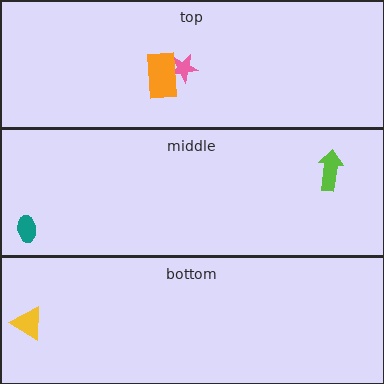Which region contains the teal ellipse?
The middle region.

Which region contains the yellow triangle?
The bottom region.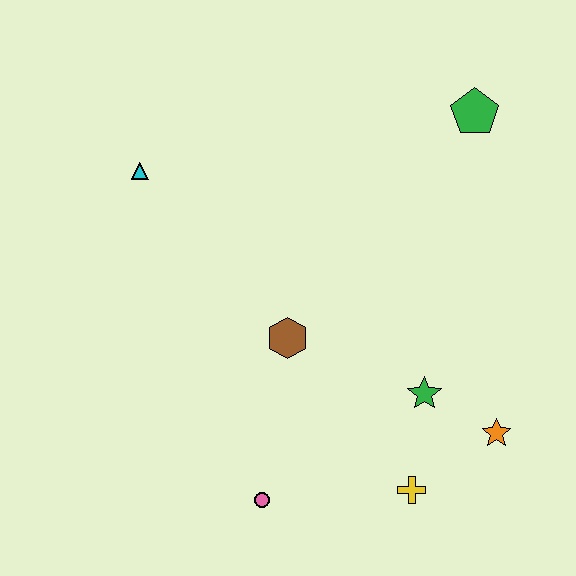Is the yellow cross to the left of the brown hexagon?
No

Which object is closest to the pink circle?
The yellow cross is closest to the pink circle.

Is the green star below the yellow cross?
No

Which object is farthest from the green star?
The cyan triangle is farthest from the green star.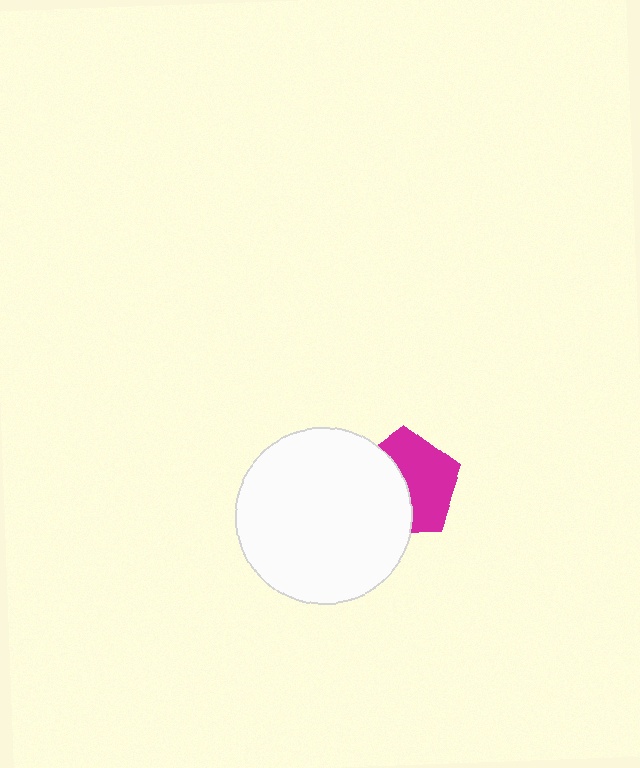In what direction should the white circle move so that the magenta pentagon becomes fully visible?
The white circle should move left. That is the shortest direction to clear the overlap and leave the magenta pentagon fully visible.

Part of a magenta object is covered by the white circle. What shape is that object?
It is a pentagon.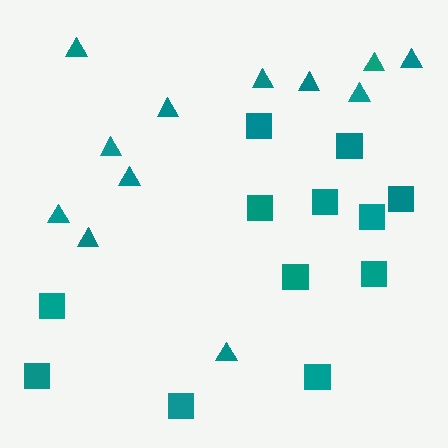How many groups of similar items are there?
There are 2 groups: one group of triangles (12) and one group of squares (12).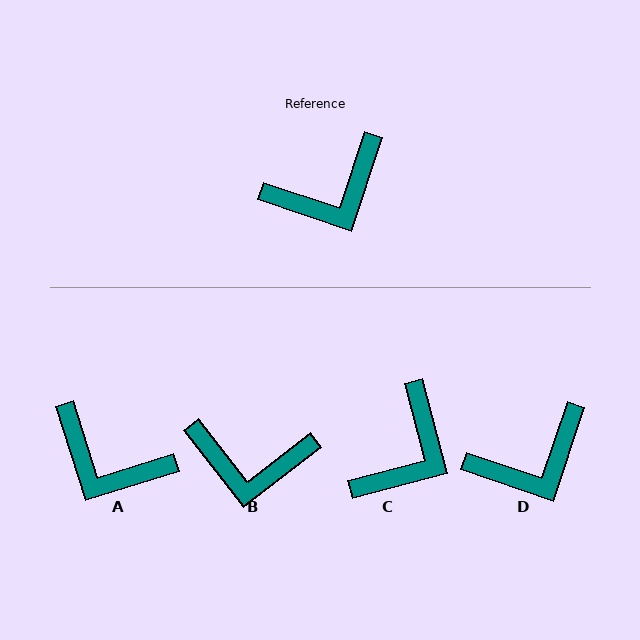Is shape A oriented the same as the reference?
No, it is off by about 54 degrees.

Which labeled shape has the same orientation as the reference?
D.